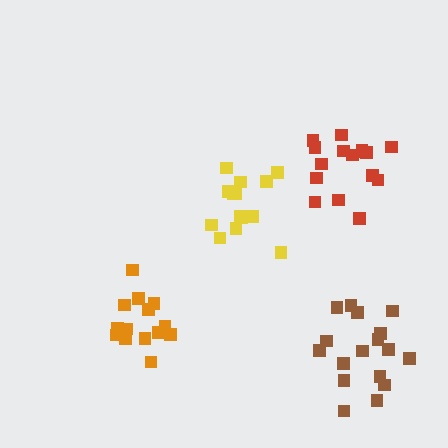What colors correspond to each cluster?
The clusters are colored: red, yellow, brown, orange.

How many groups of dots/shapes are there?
There are 4 groups.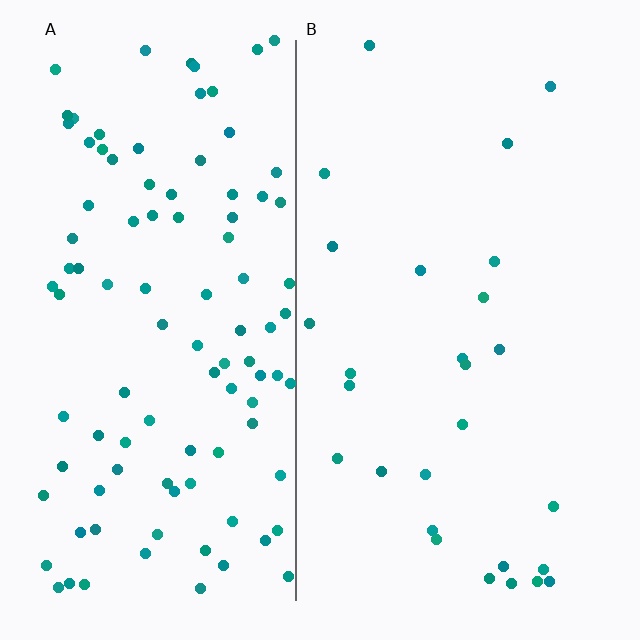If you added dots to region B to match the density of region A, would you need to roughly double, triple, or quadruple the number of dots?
Approximately quadruple.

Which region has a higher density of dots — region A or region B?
A (the left).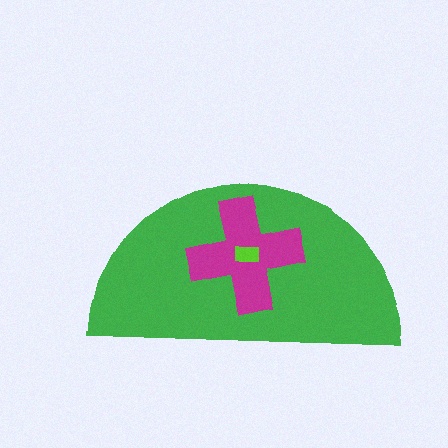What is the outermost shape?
The green semicircle.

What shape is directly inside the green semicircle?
The magenta cross.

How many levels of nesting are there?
3.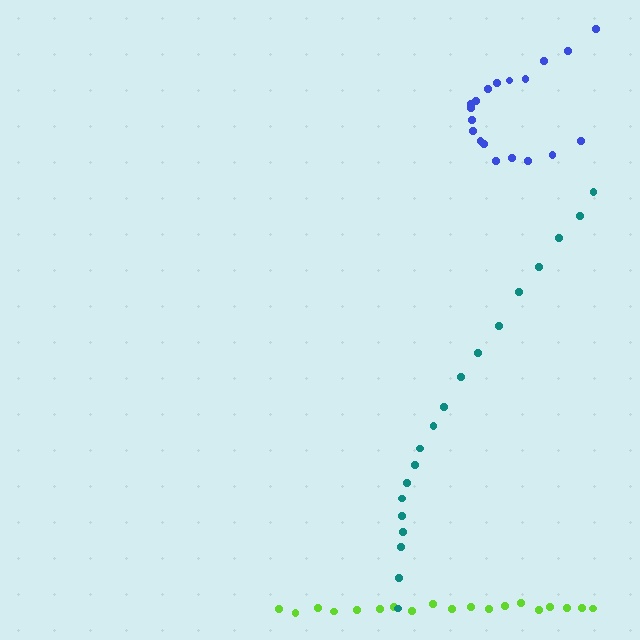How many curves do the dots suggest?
There are 3 distinct paths.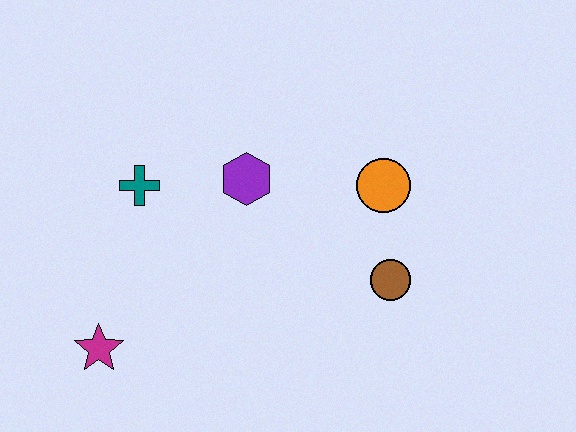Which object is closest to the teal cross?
The purple hexagon is closest to the teal cross.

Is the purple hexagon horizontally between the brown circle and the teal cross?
Yes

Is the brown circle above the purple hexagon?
No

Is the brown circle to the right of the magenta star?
Yes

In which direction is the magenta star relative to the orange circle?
The magenta star is to the left of the orange circle.